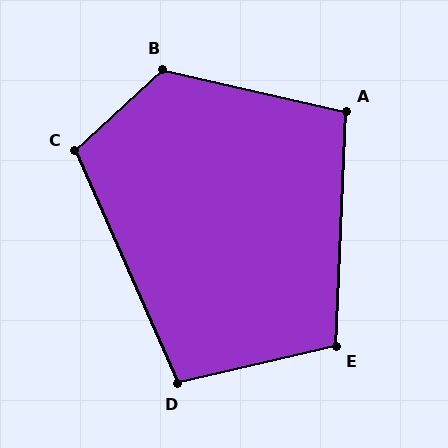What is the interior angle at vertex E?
Approximately 106 degrees (obtuse).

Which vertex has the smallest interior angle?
A, at approximately 100 degrees.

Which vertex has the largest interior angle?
B, at approximately 124 degrees.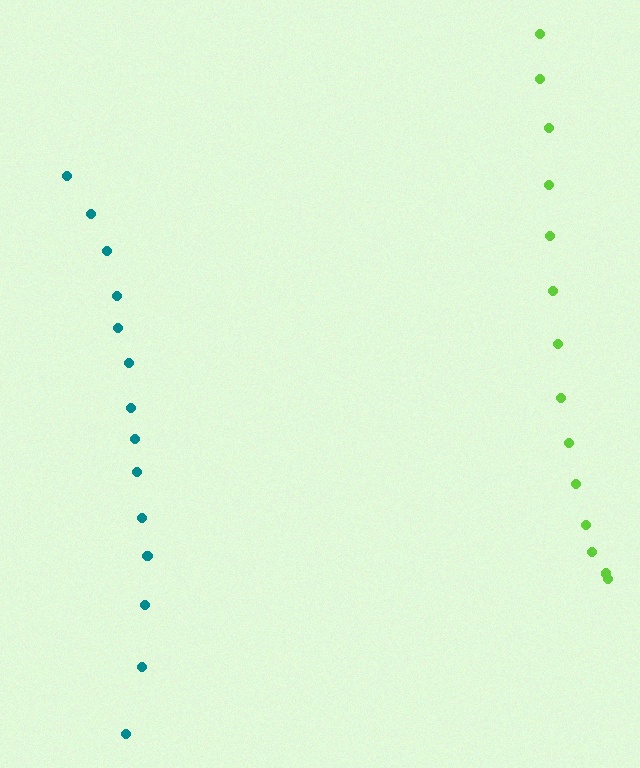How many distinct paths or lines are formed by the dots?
There are 2 distinct paths.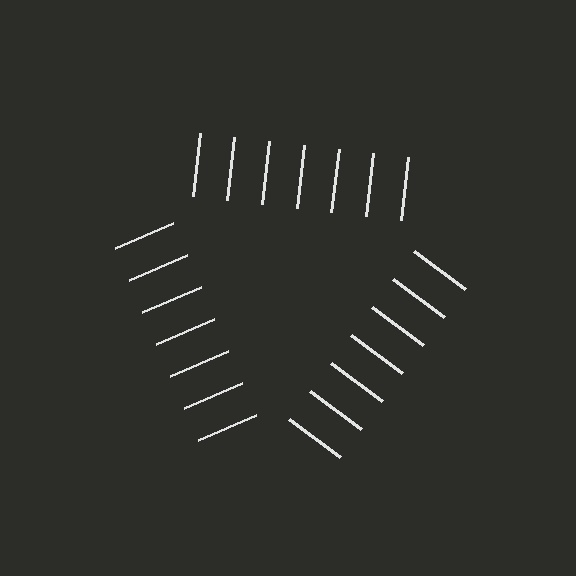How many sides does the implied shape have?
3 sides — the line-ends trace a triangle.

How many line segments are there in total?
21 — 7 along each of the 3 edges.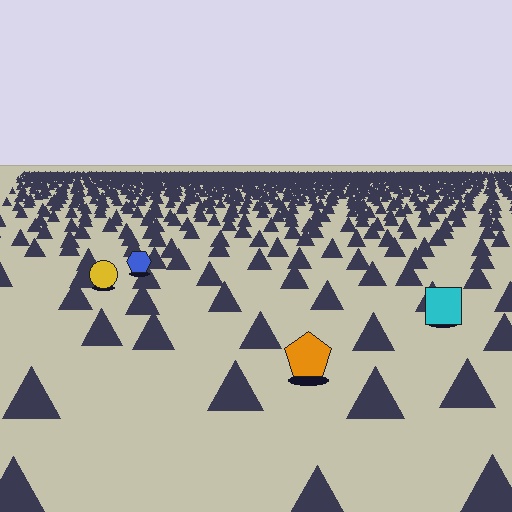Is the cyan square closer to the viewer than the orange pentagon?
No. The orange pentagon is closer — you can tell from the texture gradient: the ground texture is coarser near it.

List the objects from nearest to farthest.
From nearest to farthest: the orange pentagon, the cyan square, the yellow circle, the blue hexagon.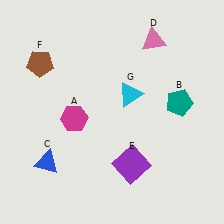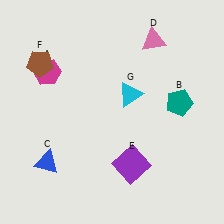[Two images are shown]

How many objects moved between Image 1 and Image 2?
1 object moved between the two images.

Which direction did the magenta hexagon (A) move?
The magenta hexagon (A) moved up.